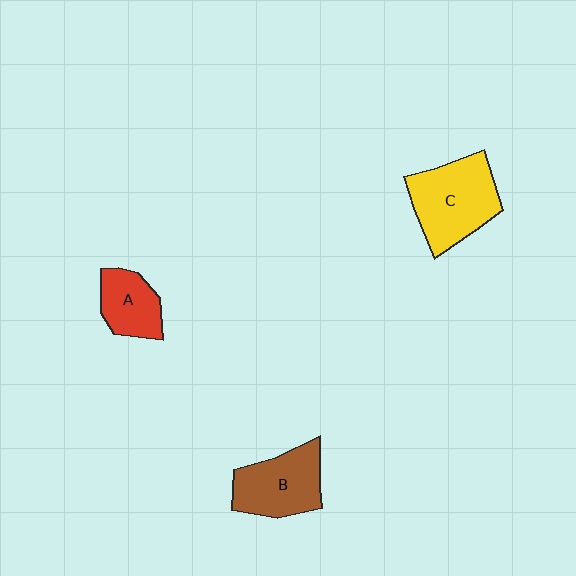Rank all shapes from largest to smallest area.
From largest to smallest: C (yellow), B (brown), A (red).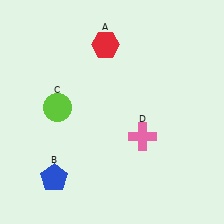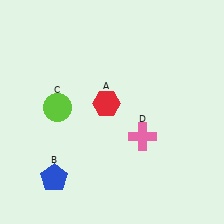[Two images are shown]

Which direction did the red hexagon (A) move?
The red hexagon (A) moved down.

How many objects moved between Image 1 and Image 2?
1 object moved between the two images.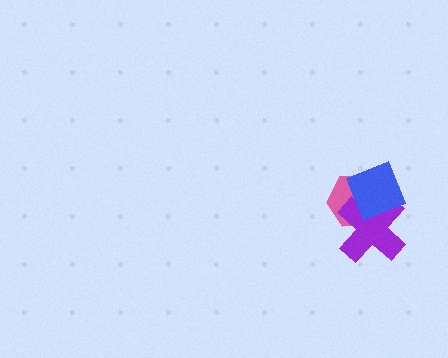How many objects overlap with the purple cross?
2 objects overlap with the purple cross.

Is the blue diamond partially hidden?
No, no other shape covers it.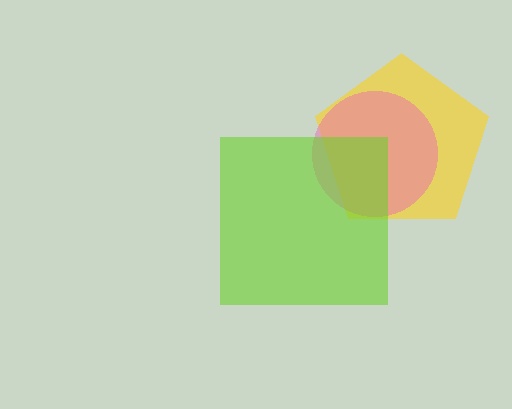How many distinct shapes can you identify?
There are 3 distinct shapes: a yellow pentagon, a pink circle, a lime square.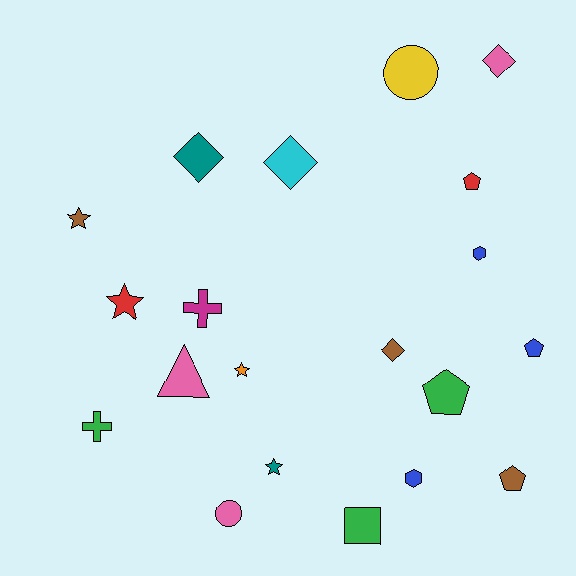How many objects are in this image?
There are 20 objects.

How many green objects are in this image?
There are 3 green objects.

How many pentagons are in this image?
There are 4 pentagons.